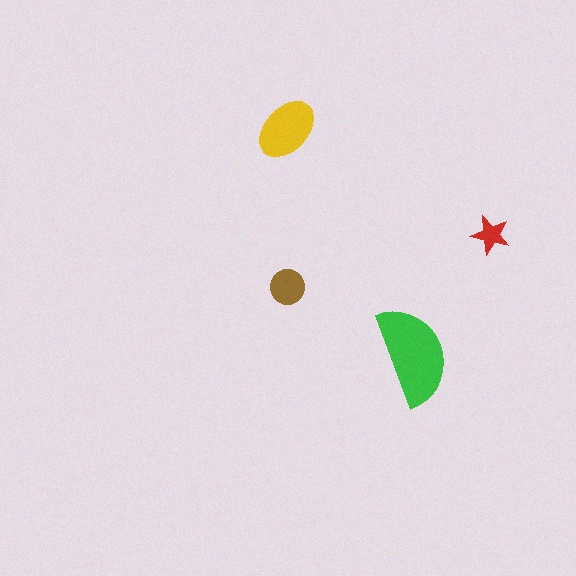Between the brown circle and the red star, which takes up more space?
The brown circle.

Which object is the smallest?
The red star.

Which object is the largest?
The green semicircle.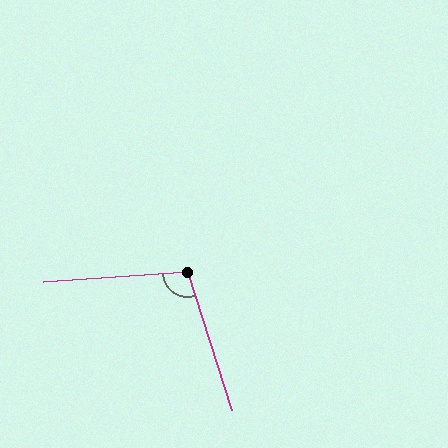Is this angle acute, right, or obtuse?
It is obtuse.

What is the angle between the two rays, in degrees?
Approximately 103 degrees.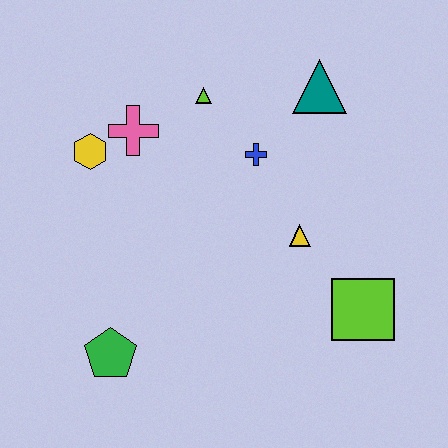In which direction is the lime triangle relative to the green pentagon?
The lime triangle is above the green pentagon.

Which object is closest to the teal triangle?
The blue cross is closest to the teal triangle.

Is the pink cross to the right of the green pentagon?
Yes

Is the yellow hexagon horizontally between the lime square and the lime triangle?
No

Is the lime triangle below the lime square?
No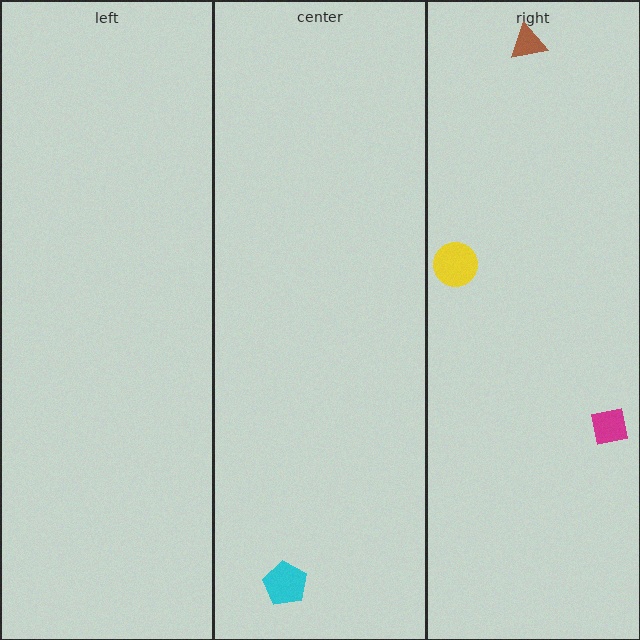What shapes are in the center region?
The cyan pentagon.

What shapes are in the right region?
The yellow circle, the brown triangle, the magenta square.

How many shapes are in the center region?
1.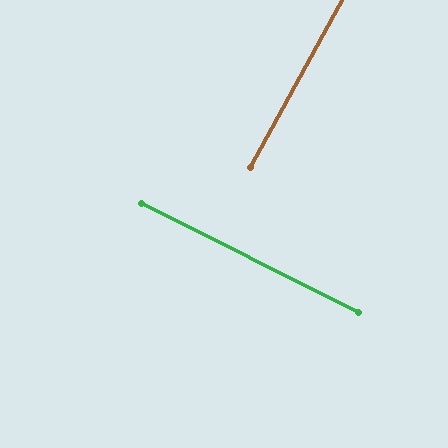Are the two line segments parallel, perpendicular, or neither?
Perpendicular — they meet at approximately 88°.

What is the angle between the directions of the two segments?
Approximately 88 degrees.